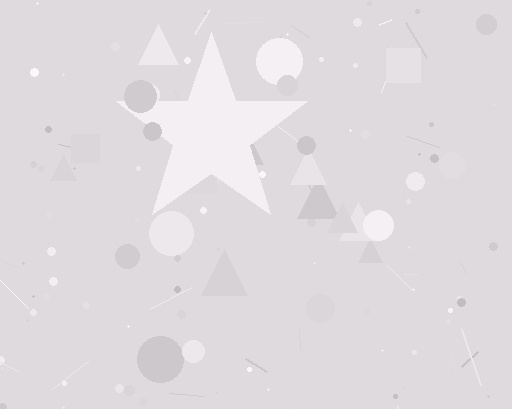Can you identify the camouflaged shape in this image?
The camouflaged shape is a star.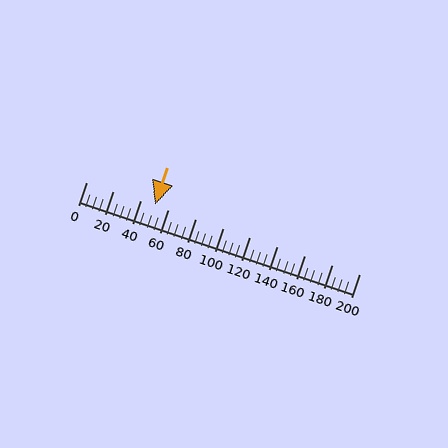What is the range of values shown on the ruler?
The ruler shows values from 0 to 200.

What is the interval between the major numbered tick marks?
The major tick marks are spaced 20 units apart.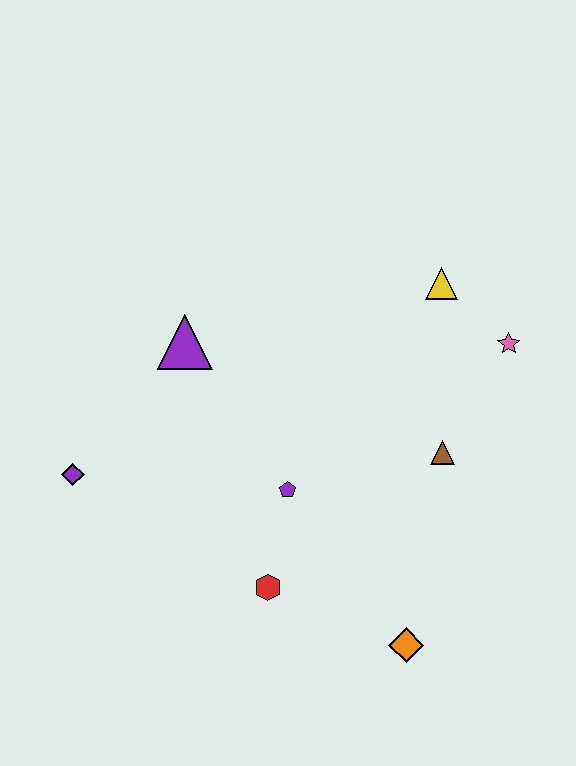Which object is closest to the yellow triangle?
The pink star is closest to the yellow triangle.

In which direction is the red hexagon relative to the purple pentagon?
The red hexagon is below the purple pentagon.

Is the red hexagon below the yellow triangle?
Yes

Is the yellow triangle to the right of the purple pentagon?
Yes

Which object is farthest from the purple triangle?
The orange diamond is farthest from the purple triangle.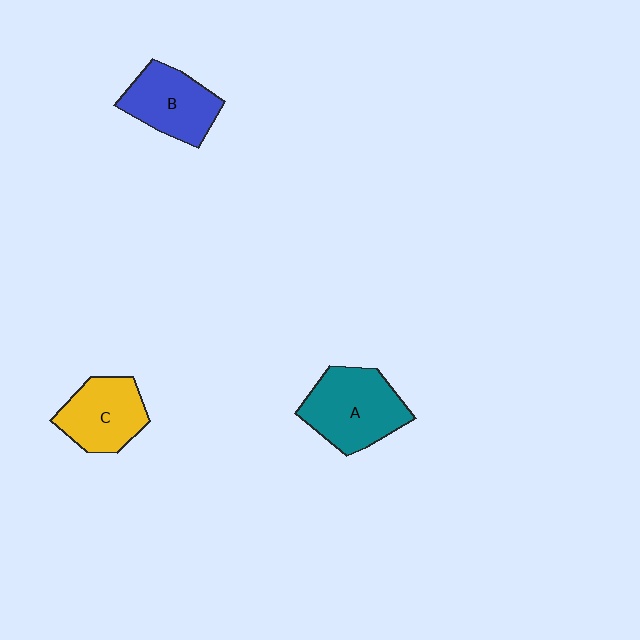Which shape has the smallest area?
Shape C (yellow).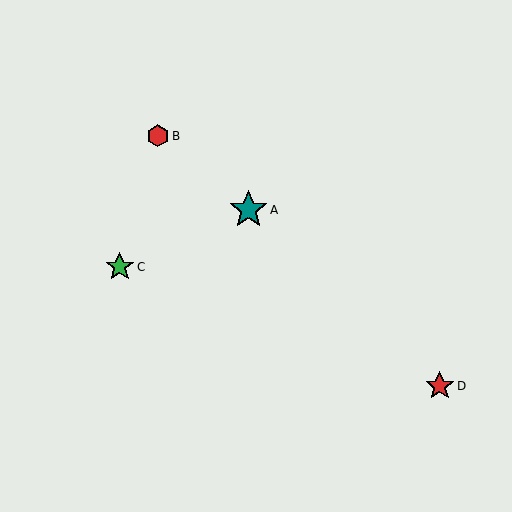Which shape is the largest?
The teal star (labeled A) is the largest.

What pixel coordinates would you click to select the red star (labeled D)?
Click at (440, 386) to select the red star D.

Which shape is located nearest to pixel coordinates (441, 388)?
The red star (labeled D) at (440, 386) is nearest to that location.